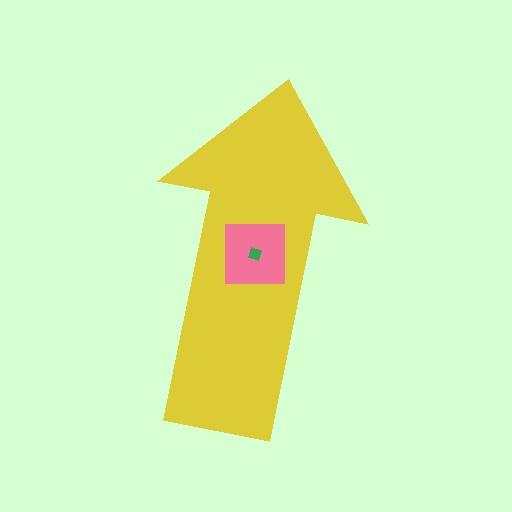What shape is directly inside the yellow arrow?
The pink square.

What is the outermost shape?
The yellow arrow.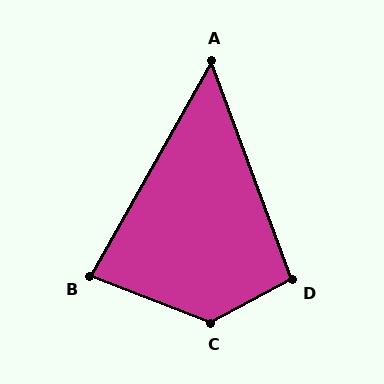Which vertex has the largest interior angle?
C, at approximately 130 degrees.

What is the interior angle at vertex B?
Approximately 82 degrees (acute).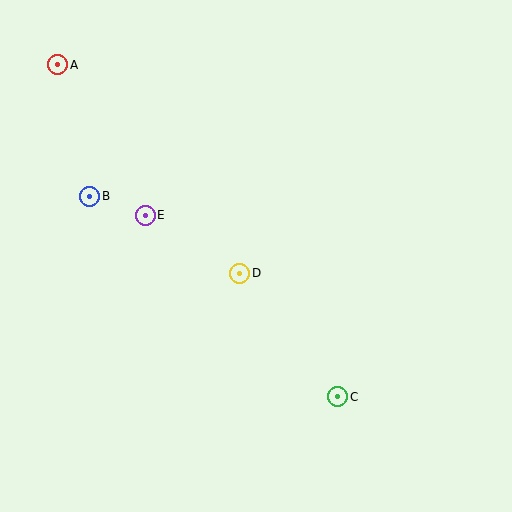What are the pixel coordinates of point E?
Point E is at (145, 215).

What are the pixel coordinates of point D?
Point D is at (240, 273).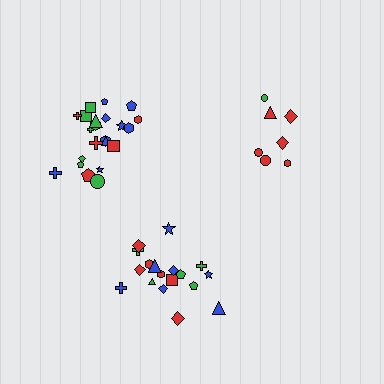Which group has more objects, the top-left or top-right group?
The top-left group.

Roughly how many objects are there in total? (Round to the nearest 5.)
Roughly 45 objects in total.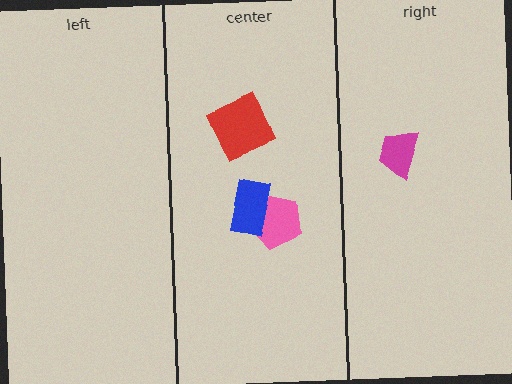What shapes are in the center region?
The pink pentagon, the blue rectangle, the red square.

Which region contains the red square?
The center region.